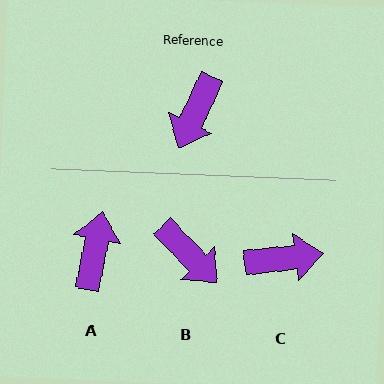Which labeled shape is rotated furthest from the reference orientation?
A, about 166 degrees away.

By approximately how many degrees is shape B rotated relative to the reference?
Approximately 70 degrees counter-clockwise.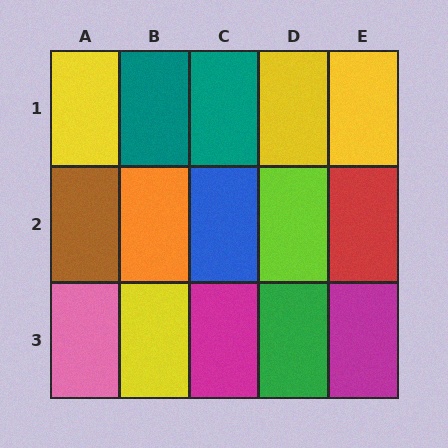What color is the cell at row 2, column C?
Blue.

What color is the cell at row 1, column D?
Yellow.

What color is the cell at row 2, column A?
Brown.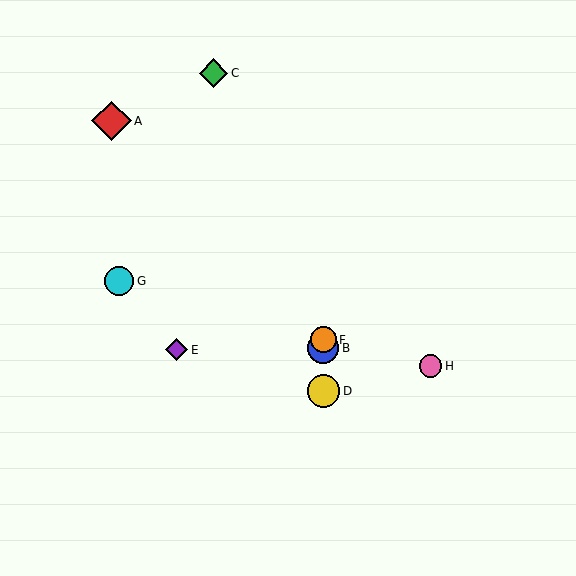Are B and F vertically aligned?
Yes, both are at x≈323.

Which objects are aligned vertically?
Objects B, D, F are aligned vertically.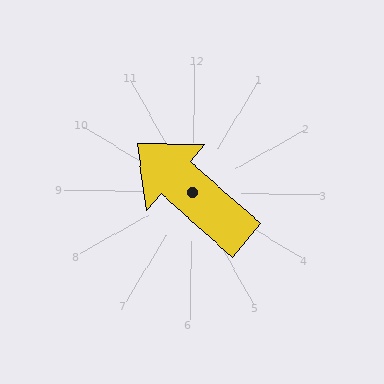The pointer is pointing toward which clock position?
Roughly 10 o'clock.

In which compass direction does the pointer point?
Northwest.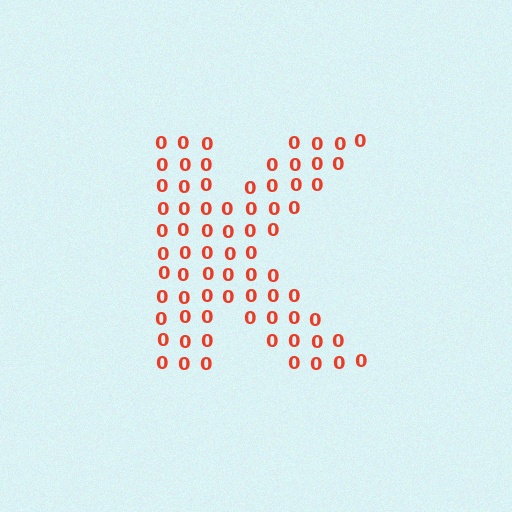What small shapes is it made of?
It is made of small digit 0's.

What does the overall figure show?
The overall figure shows the letter K.